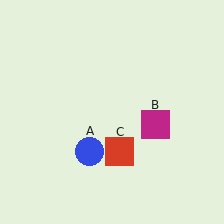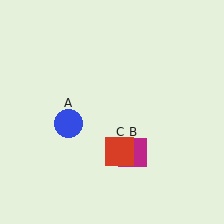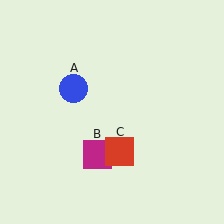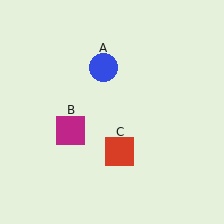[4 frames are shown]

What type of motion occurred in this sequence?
The blue circle (object A), magenta square (object B) rotated clockwise around the center of the scene.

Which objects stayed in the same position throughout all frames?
Red square (object C) remained stationary.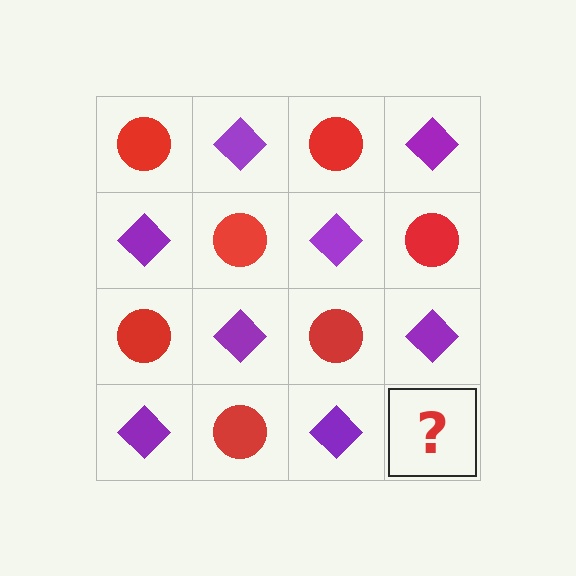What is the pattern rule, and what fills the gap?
The rule is that it alternates red circle and purple diamond in a checkerboard pattern. The gap should be filled with a red circle.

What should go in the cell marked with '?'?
The missing cell should contain a red circle.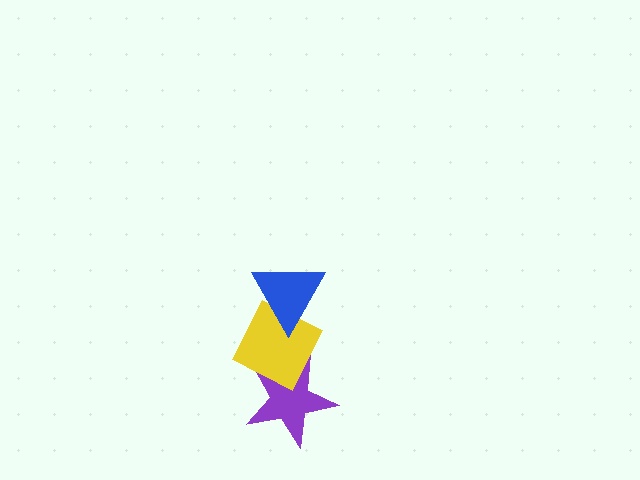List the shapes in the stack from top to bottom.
From top to bottom: the blue triangle, the yellow diamond, the purple star.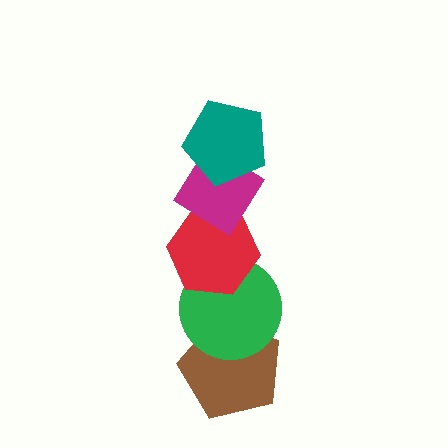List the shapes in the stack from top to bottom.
From top to bottom: the teal pentagon, the magenta diamond, the red hexagon, the green circle, the brown pentagon.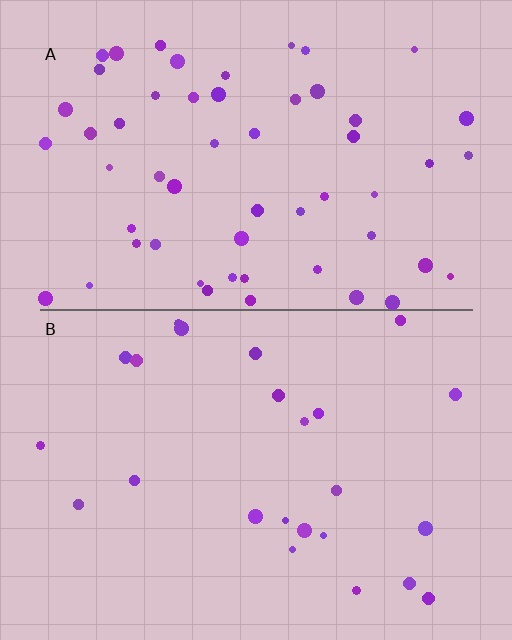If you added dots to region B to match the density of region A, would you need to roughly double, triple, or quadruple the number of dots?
Approximately double.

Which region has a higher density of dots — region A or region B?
A (the top).